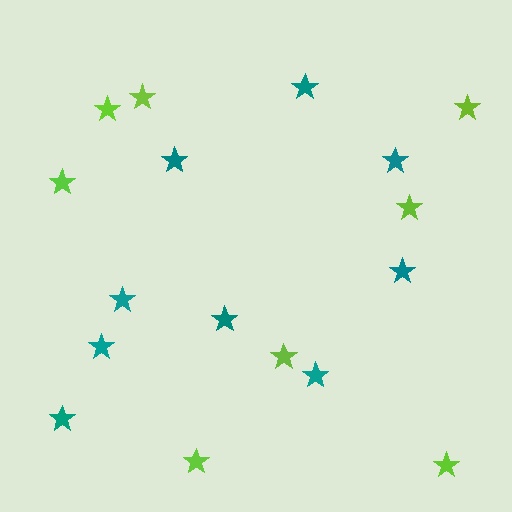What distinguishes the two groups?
There are 2 groups: one group of lime stars (8) and one group of teal stars (9).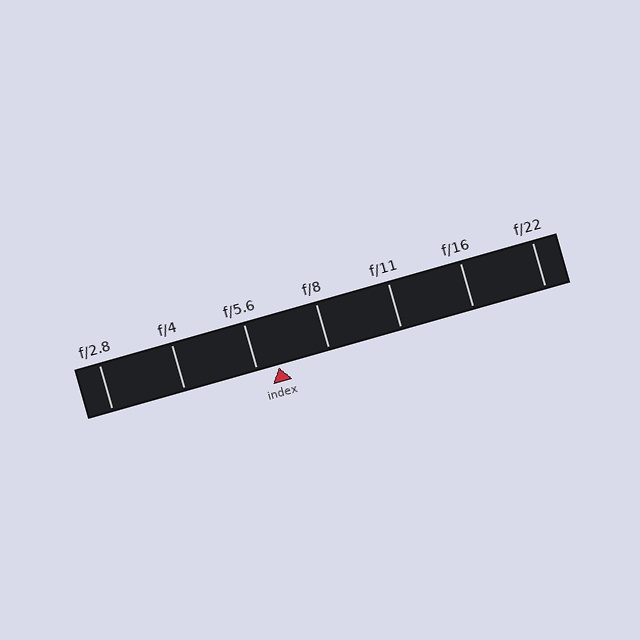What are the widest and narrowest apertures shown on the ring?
The widest aperture shown is f/2.8 and the narrowest is f/22.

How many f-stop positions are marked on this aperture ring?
There are 7 f-stop positions marked.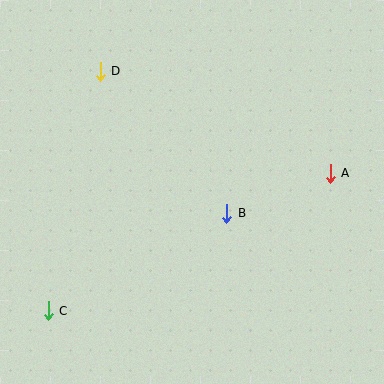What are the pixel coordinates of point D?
Point D is at (100, 71).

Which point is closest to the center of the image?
Point B at (227, 213) is closest to the center.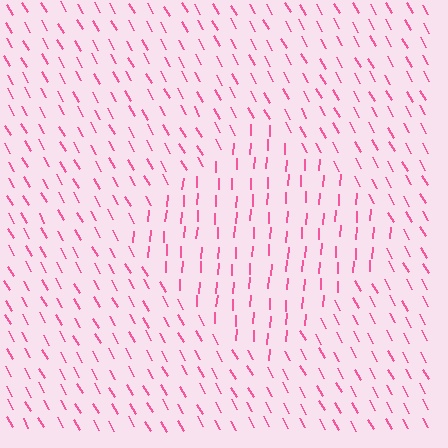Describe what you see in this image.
The image is filled with small pink line segments. A diamond region in the image has lines oriented differently from the surrounding lines, creating a visible texture boundary.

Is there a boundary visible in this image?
Yes, there is a texture boundary formed by a change in line orientation.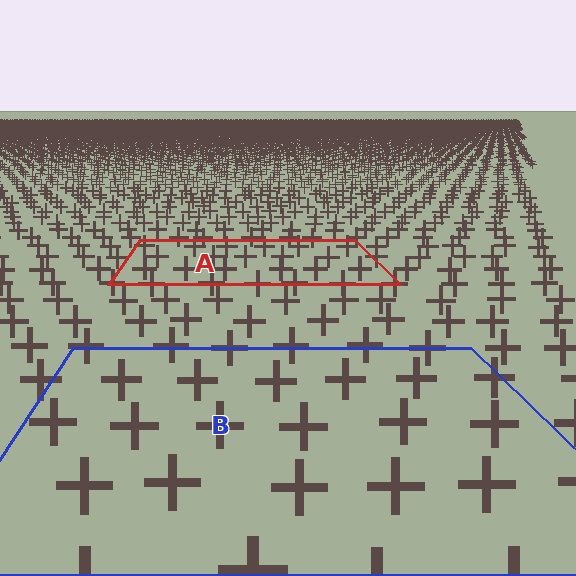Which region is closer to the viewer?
Region B is closer. The texture elements there are larger and more spread out.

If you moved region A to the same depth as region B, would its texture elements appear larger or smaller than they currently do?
They would appear larger. At a closer depth, the same texture elements are projected at a bigger on-screen size.